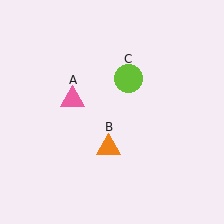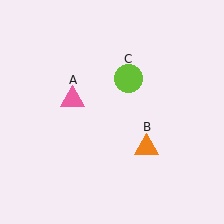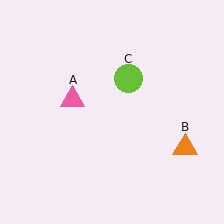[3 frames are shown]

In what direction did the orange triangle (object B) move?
The orange triangle (object B) moved right.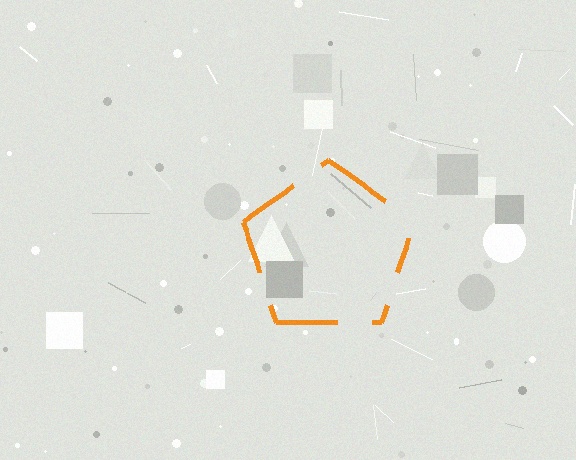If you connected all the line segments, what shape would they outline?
They would outline a pentagon.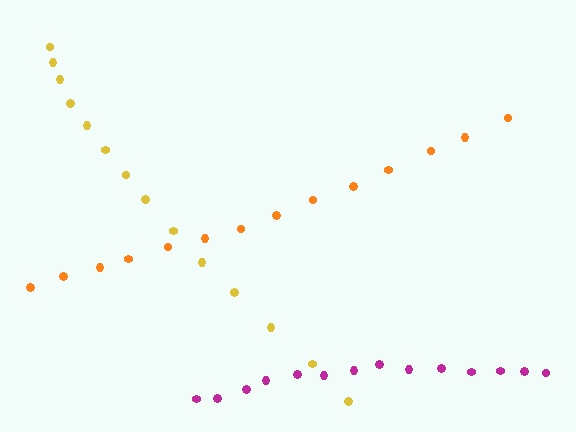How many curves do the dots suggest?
There are 3 distinct paths.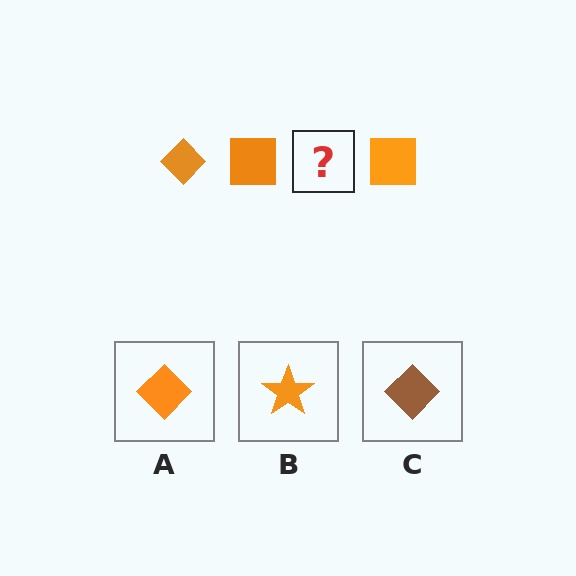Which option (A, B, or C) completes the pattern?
A.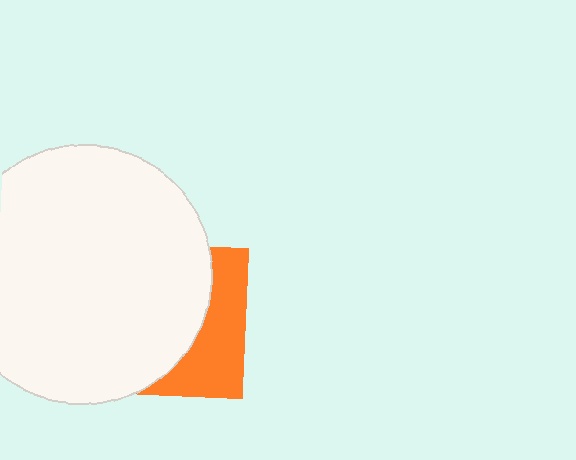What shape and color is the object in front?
The object in front is a white circle.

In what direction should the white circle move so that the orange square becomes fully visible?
The white circle should move left. That is the shortest direction to clear the overlap and leave the orange square fully visible.